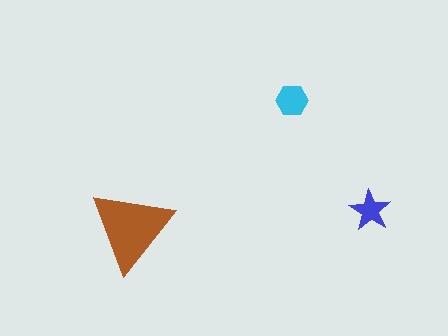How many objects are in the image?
There are 3 objects in the image.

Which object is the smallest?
The blue star.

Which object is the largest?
The brown triangle.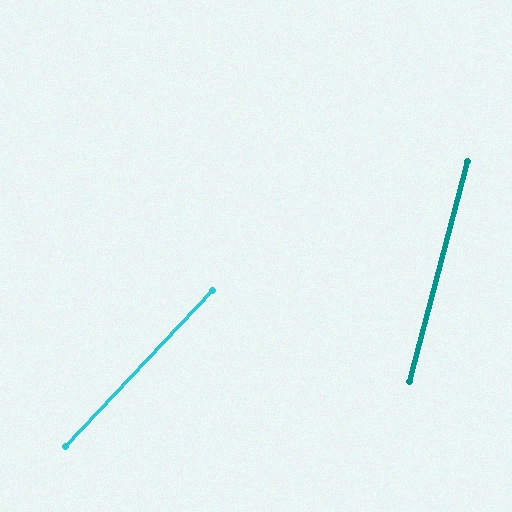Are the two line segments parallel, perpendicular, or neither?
Neither parallel nor perpendicular — they differ by about 28°.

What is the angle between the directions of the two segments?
Approximately 28 degrees.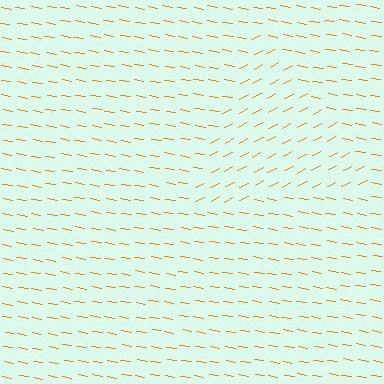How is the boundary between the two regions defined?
The boundary is defined purely by a change in line orientation (approximately 37 degrees difference). All lines are the same color and thickness.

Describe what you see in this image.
The image is filled with small orange line segments. A triangle region in the image has lines oriented differently from the surrounding lines, creating a visible texture boundary.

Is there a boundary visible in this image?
Yes, there is a texture boundary formed by a change in line orientation.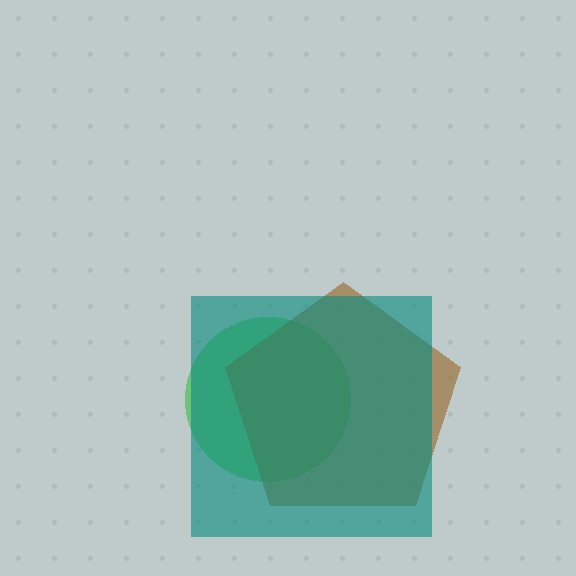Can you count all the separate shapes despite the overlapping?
Yes, there are 3 separate shapes.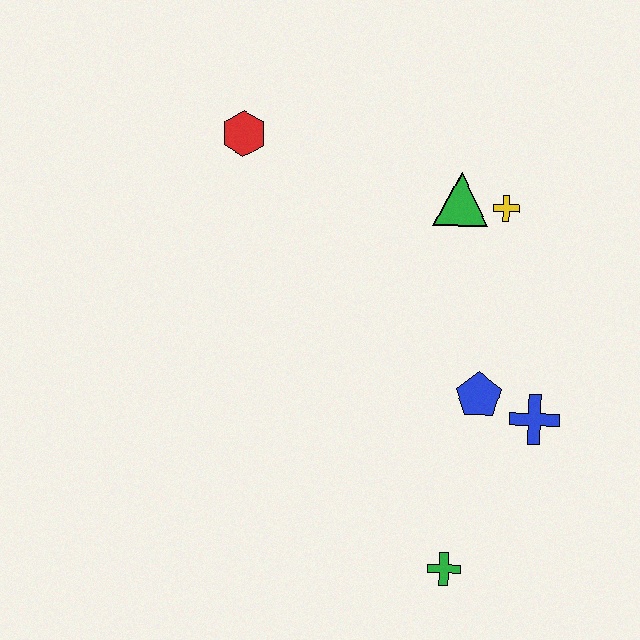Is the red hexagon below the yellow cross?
No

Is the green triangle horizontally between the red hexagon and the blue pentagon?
Yes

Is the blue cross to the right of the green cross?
Yes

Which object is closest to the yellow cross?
The green triangle is closest to the yellow cross.